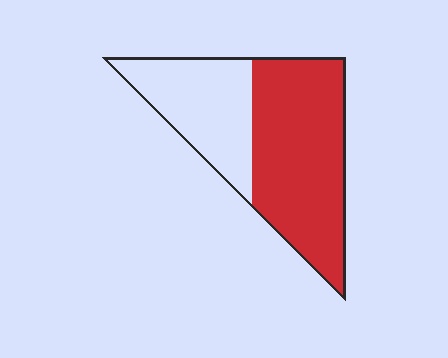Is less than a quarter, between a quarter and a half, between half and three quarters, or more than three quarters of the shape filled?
Between half and three quarters.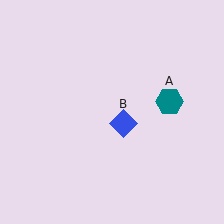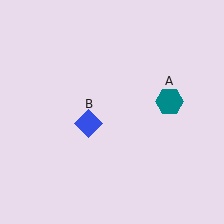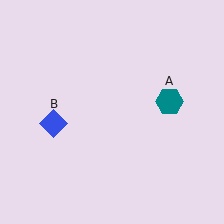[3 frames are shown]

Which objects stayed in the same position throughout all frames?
Teal hexagon (object A) remained stationary.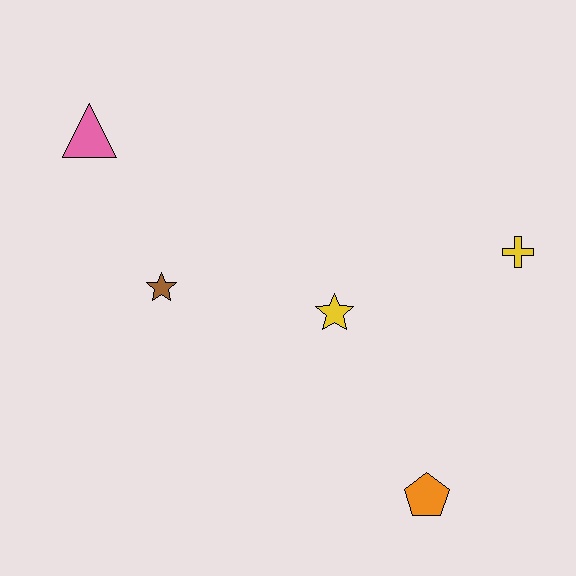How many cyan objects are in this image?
There are no cyan objects.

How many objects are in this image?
There are 5 objects.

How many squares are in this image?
There are no squares.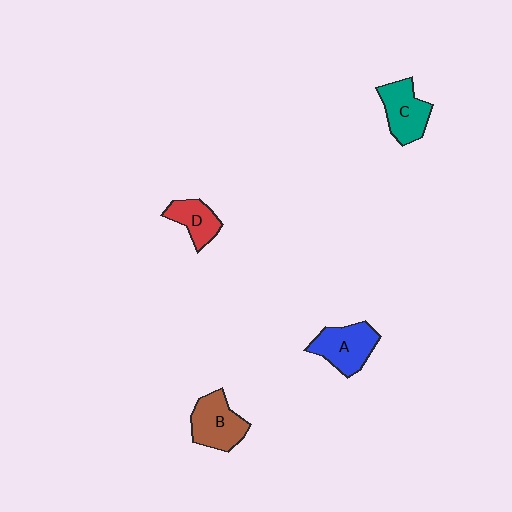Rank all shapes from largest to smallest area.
From largest to smallest: A (blue), B (brown), C (teal), D (red).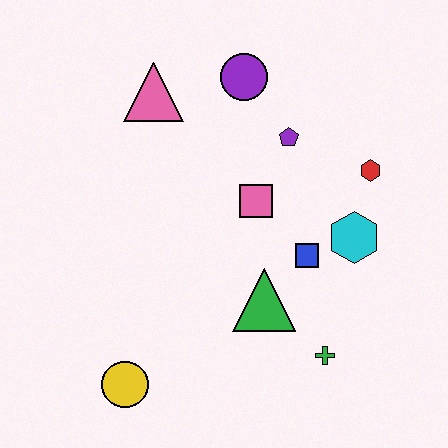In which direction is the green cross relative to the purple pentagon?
The green cross is below the purple pentagon.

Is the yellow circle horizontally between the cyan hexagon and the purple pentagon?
No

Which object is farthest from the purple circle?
The yellow circle is farthest from the purple circle.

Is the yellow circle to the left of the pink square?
Yes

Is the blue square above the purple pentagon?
No